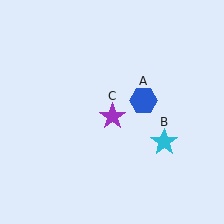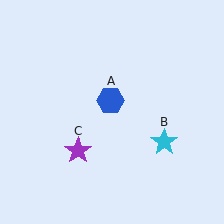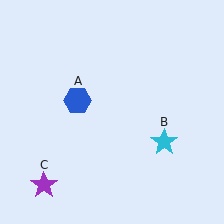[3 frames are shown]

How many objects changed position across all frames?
2 objects changed position: blue hexagon (object A), purple star (object C).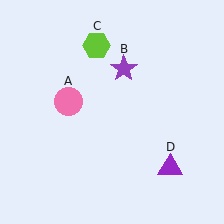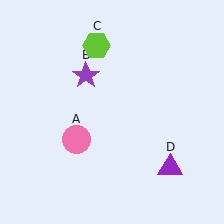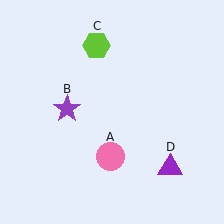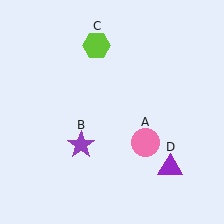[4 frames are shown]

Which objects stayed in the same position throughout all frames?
Lime hexagon (object C) and purple triangle (object D) remained stationary.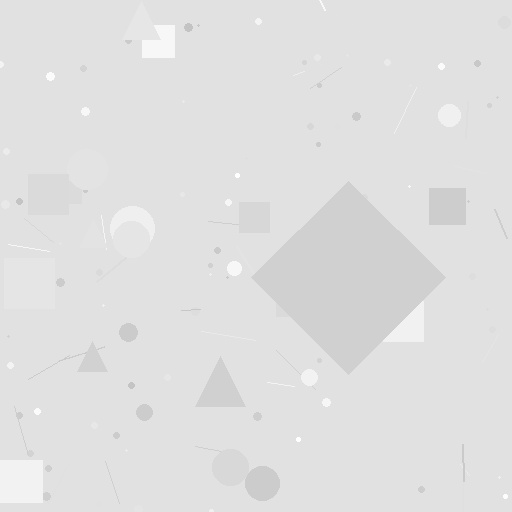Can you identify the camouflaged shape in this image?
The camouflaged shape is a diamond.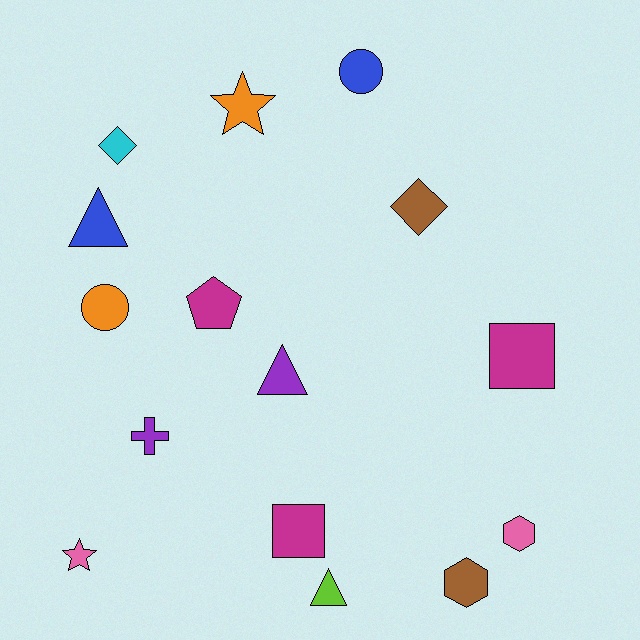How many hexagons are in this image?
There are 2 hexagons.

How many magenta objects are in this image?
There are 3 magenta objects.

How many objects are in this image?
There are 15 objects.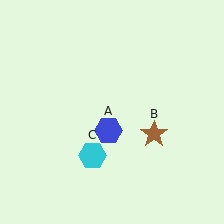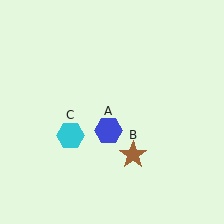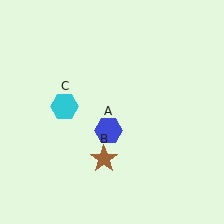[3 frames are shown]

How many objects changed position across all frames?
2 objects changed position: brown star (object B), cyan hexagon (object C).